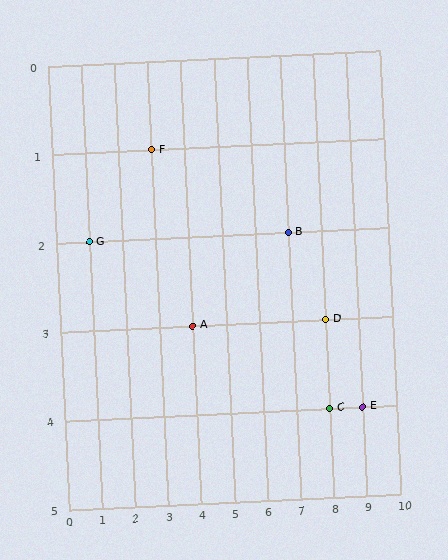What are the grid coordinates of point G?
Point G is at grid coordinates (1, 2).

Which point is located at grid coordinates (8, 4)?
Point C is at (8, 4).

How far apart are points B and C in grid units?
Points B and C are 1 column and 2 rows apart (about 2.2 grid units diagonally).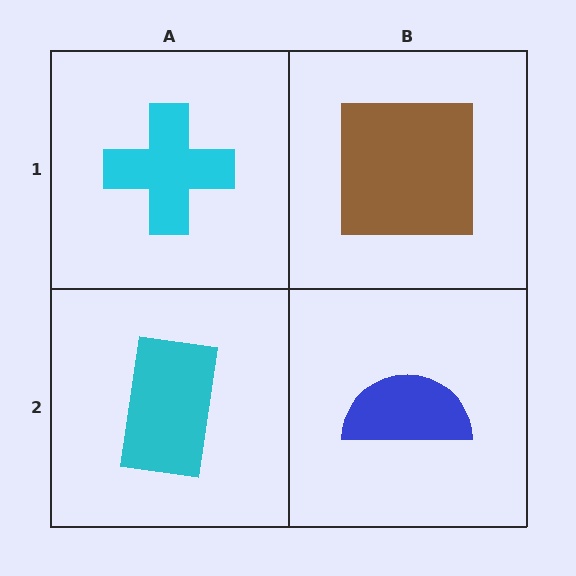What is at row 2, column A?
A cyan rectangle.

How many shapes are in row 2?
2 shapes.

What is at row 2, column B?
A blue semicircle.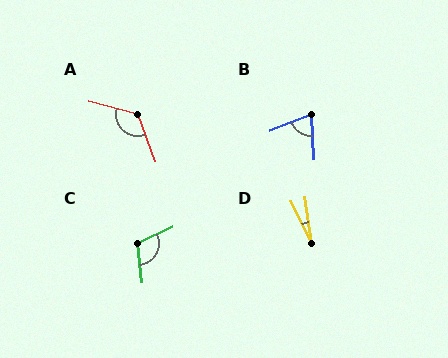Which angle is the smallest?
D, at approximately 18 degrees.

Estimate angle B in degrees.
Approximately 72 degrees.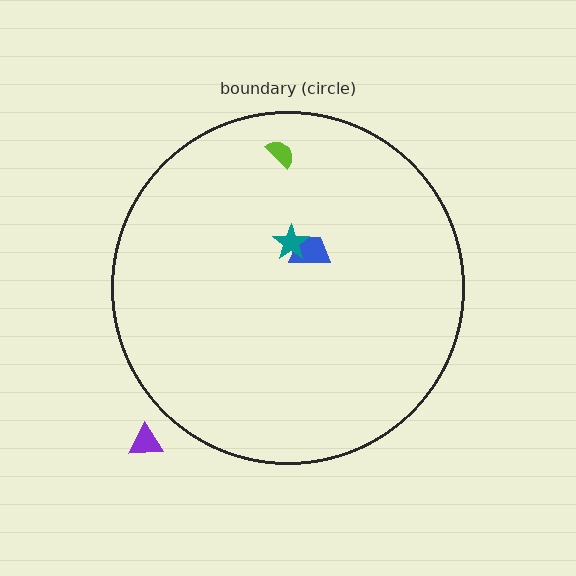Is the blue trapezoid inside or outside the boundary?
Inside.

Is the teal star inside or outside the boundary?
Inside.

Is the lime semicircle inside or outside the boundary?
Inside.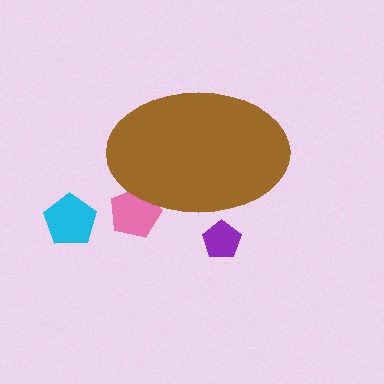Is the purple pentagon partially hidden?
Yes, the purple pentagon is partially hidden behind the brown ellipse.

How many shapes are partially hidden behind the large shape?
2 shapes are partially hidden.